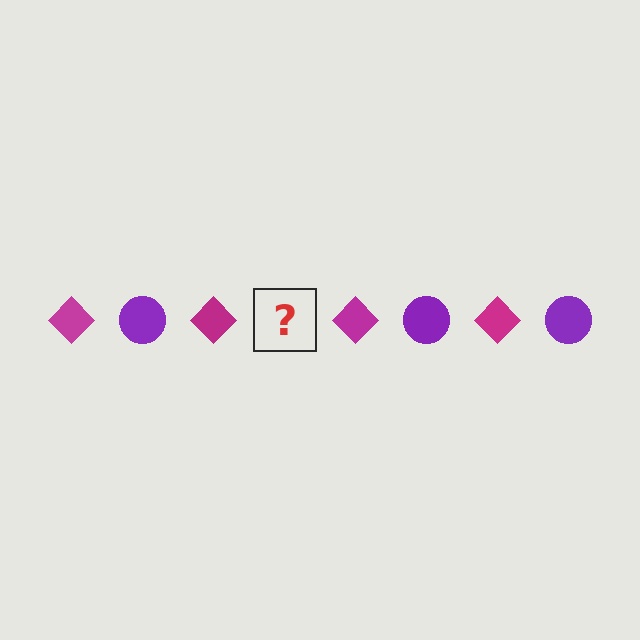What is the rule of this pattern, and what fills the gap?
The rule is that the pattern alternates between magenta diamond and purple circle. The gap should be filled with a purple circle.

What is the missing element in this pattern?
The missing element is a purple circle.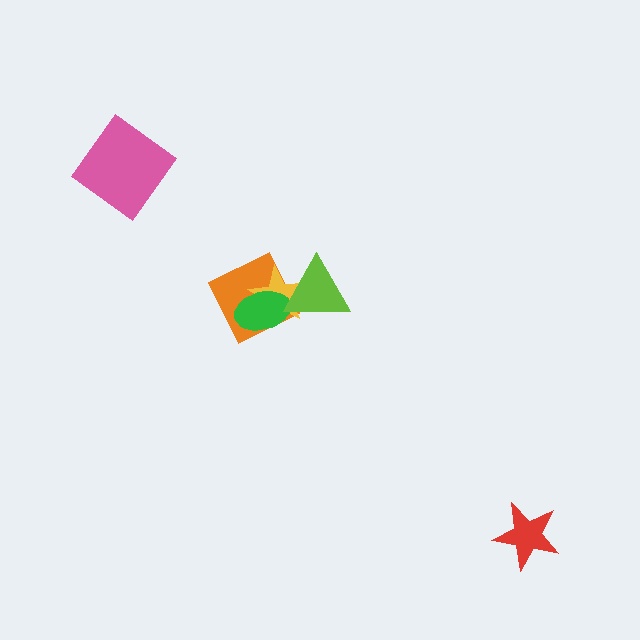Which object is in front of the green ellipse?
The lime triangle is in front of the green ellipse.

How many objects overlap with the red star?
0 objects overlap with the red star.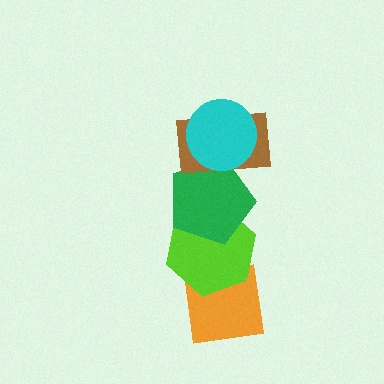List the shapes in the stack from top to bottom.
From top to bottom: the cyan circle, the brown rectangle, the green pentagon, the lime hexagon, the orange square.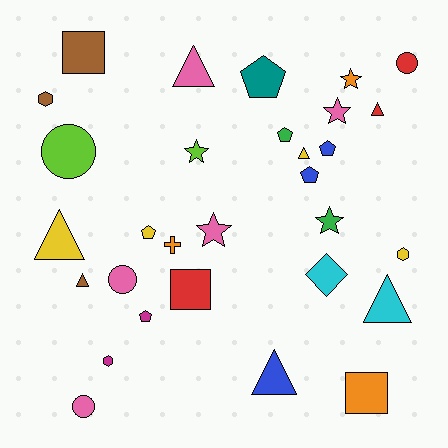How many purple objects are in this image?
There are no purple objects.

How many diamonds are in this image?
There is 1 diamond.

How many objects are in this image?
There are 30 objects.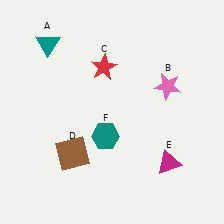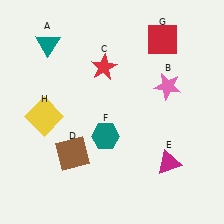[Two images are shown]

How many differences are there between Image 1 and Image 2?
There are 2 differences between the two images.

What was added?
A red square (G), a yellow square (H) were added in Image 2.